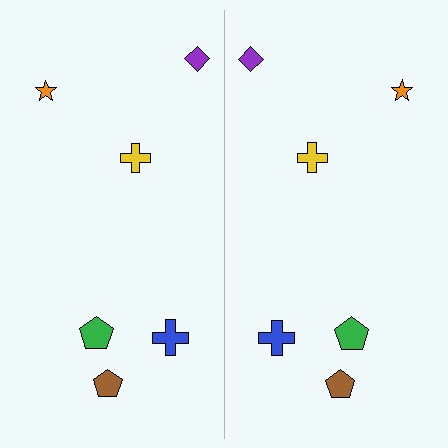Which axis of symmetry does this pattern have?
The pattern has a vertical axis of symmetry running through the center of the image.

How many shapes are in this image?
There are 12 shapes in this image.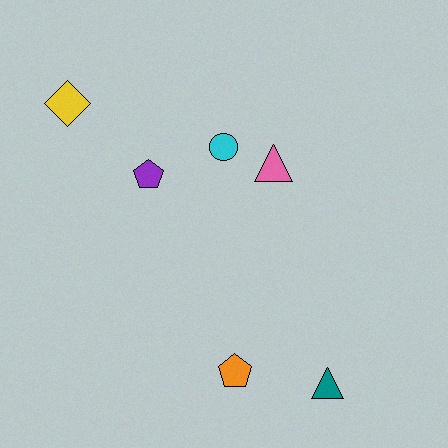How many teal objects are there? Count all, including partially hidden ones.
There is 1 teal object.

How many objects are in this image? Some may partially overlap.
There are 6 objects.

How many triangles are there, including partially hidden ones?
There are 2 triangles.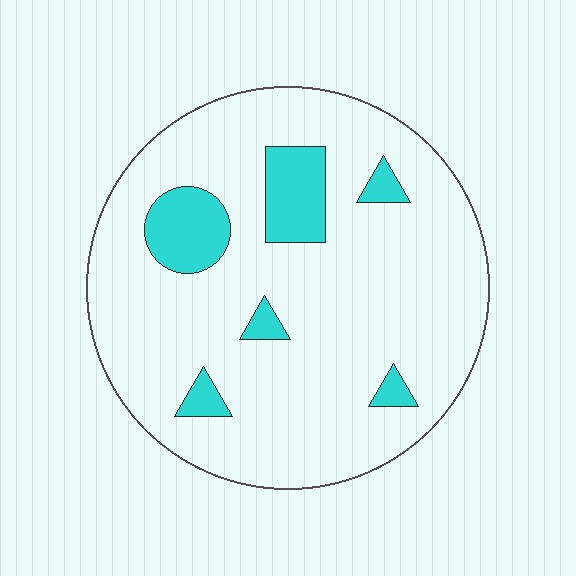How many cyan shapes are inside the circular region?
6.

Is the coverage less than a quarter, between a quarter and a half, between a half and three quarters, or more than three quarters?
Less than a quarter.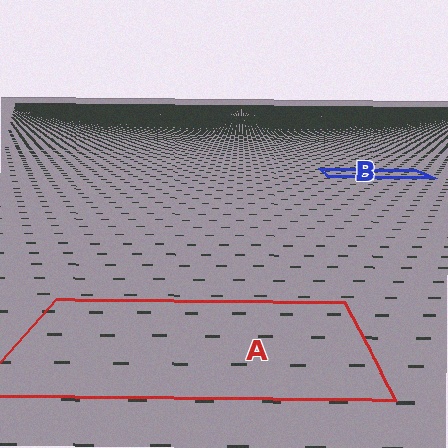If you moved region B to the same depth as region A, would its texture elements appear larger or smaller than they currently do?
They would appear larger. At a closer depth, the same texture elements are projected at a bigger on-screen size.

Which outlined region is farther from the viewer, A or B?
Region B is farther from the viewer — the texture elements inside it appear smaller and more densely packed.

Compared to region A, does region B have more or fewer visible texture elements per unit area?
Region B has more texture elements per unit area — they are packed more densely because it is farther away.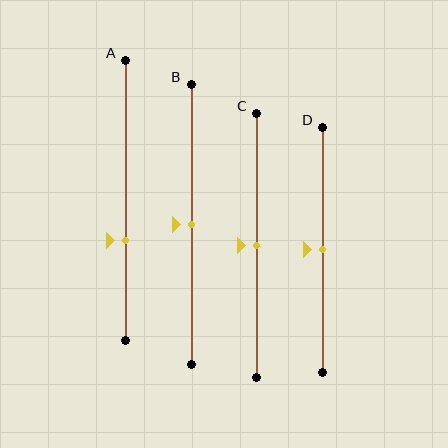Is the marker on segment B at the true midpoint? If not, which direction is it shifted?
Yes, the marker on segment B is at the true midpoint.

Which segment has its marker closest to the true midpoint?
Segment B has its marker closest to the true midpoint.